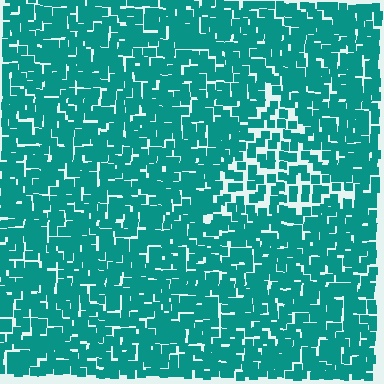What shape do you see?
I see a triangle.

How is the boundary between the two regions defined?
The boundary is defined by a change in element density (approximately 1.7x ratio). All elements are the same color, size, and shape.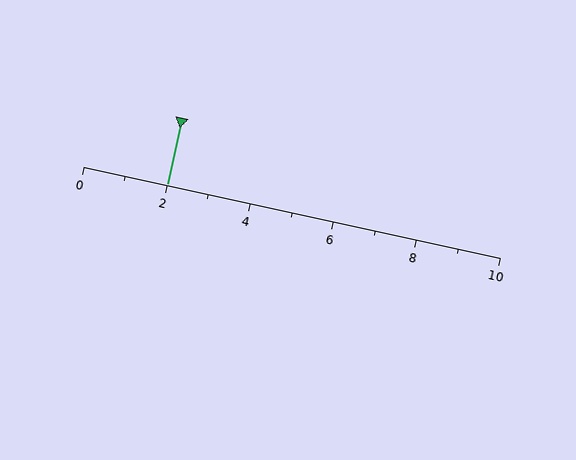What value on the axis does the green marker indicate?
The marker indicates approximately 2.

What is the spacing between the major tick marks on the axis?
The major ticks are spaced 2 apart.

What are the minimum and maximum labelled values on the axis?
The axis runs from 0 to 10.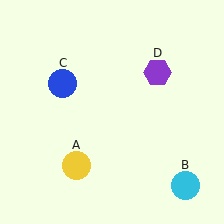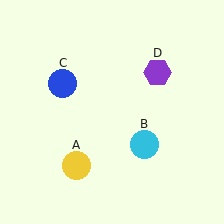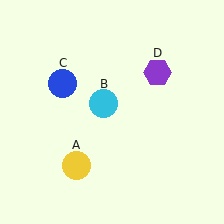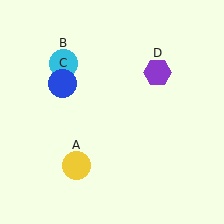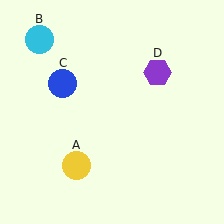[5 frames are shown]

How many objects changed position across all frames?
1 object changed position: cyan circle (object B).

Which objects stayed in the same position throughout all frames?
Yellow circle (object A) and blue circle (object C) and purple hexagon (object D) remained stationary.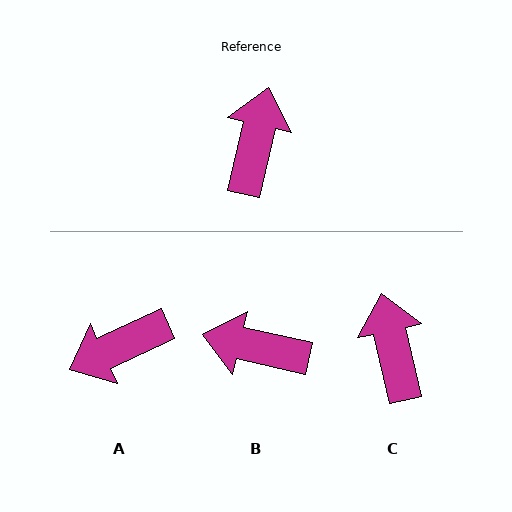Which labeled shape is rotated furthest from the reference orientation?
A, about 128 degrees away.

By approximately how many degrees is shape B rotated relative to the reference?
Approximately 90 degrees counter-clockwise.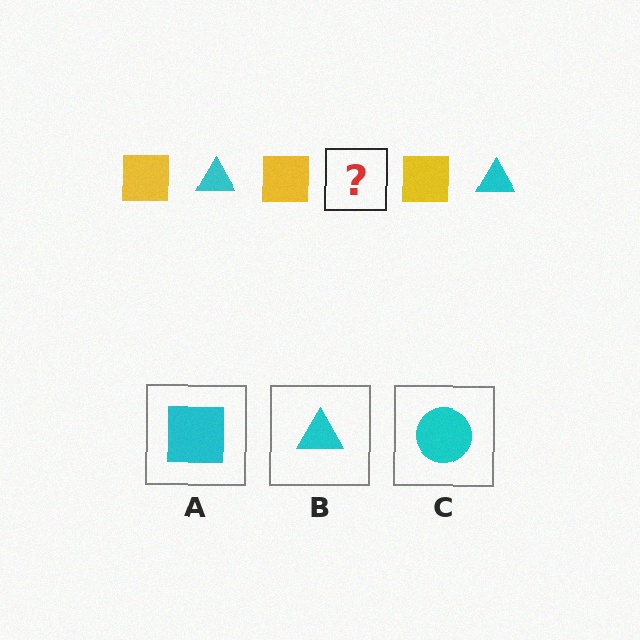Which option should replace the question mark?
Option B.